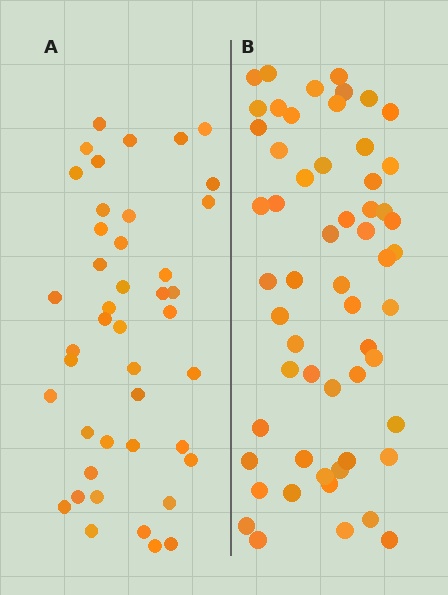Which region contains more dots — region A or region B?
Region B (the right region) has more dots.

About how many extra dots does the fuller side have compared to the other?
Region B has approximately 15 more dots than region A.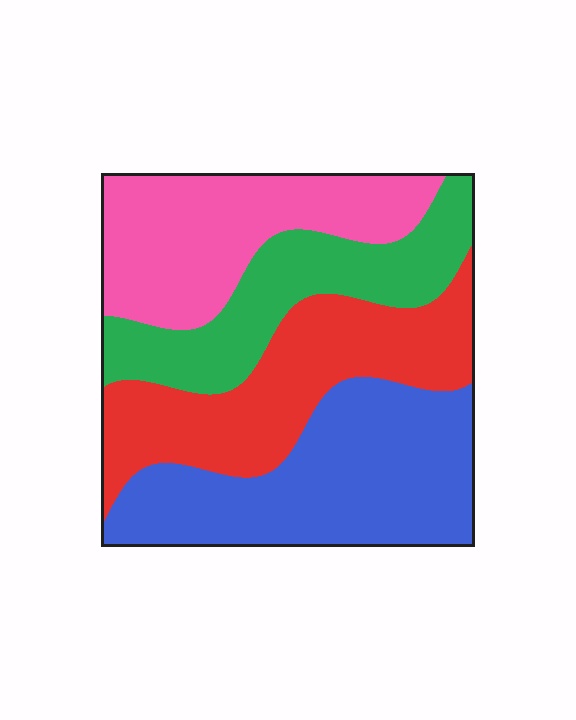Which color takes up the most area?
Blue, at roughly 30%.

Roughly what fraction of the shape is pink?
Pink covers around 25% of the shape.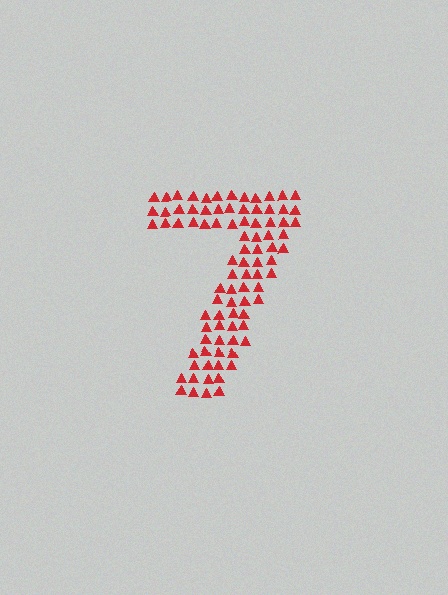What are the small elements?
The small elements are triangles.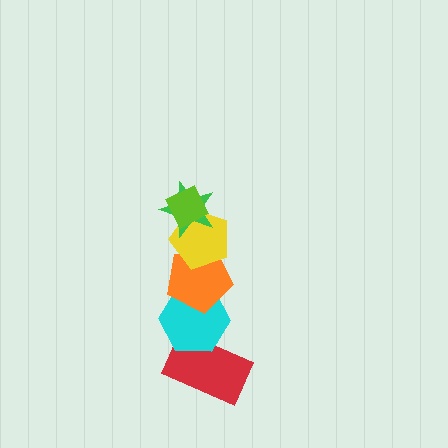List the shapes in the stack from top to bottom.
From top to bottom: the lime diamond, the green star, the yellow pentagon, the orange pentagon, the cyan hexagon, the red rectangle.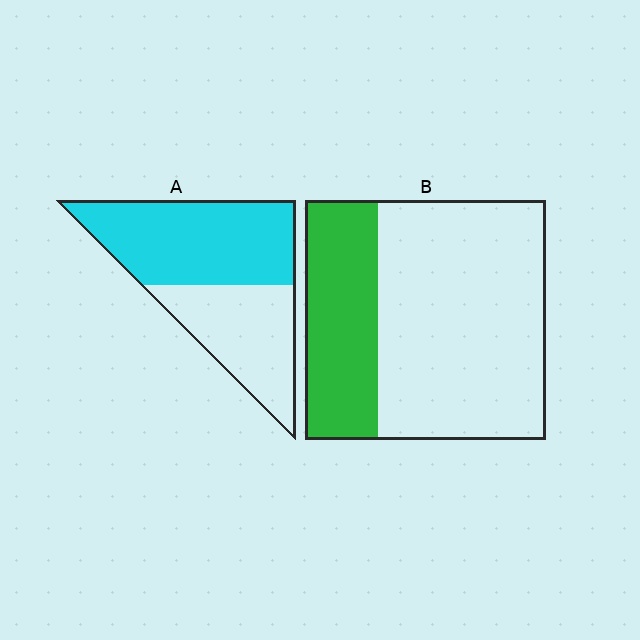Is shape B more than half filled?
No.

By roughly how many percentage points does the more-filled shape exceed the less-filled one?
By roughly 30 percentage points (A over B).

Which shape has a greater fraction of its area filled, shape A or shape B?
Shape A.